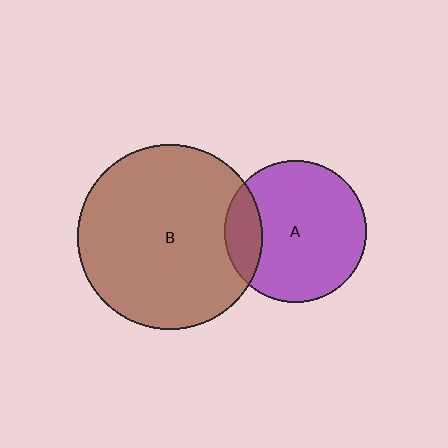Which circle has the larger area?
Circle B (brown).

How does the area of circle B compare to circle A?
Approximately 1.7 times.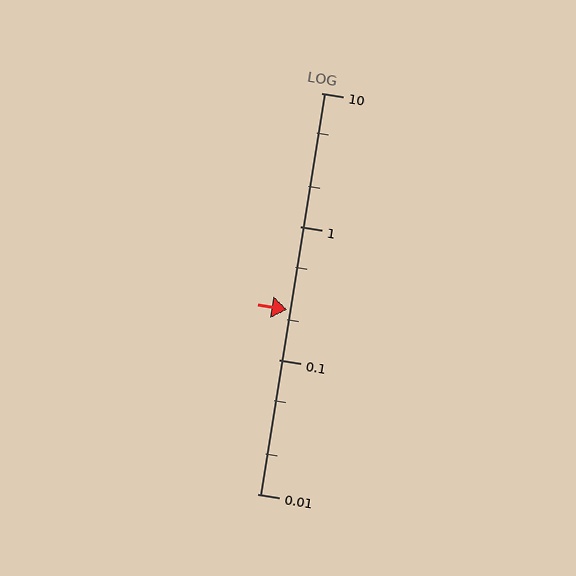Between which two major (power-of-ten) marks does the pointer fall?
The pointer is between 0.1 and 1.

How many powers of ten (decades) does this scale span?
The scale spans 3 decades, from 0.01 to 10.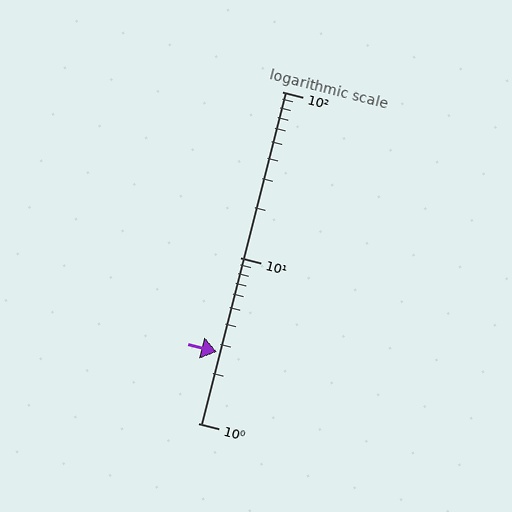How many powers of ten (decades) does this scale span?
The scale spans 2 decades, from 1 to 100.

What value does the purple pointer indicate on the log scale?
The pointer indicates approximately 2.7.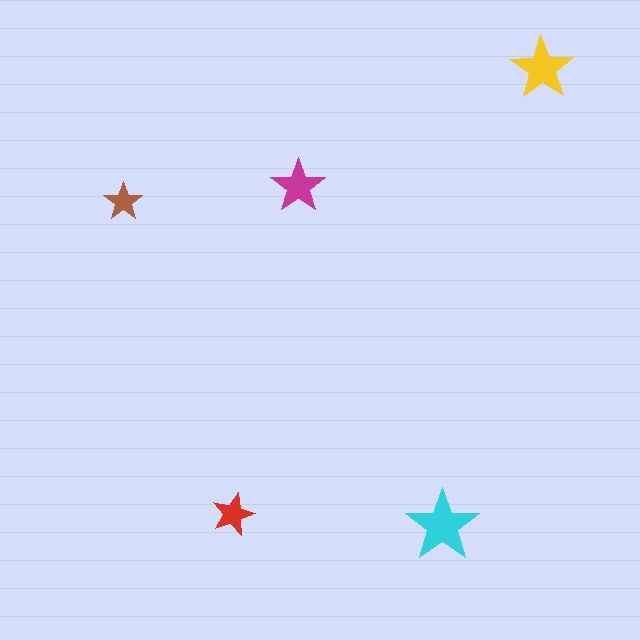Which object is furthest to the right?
The yellow star is rightmost.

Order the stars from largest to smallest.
the cyan one, the yellow one, the magenta one, the red one, the brown one.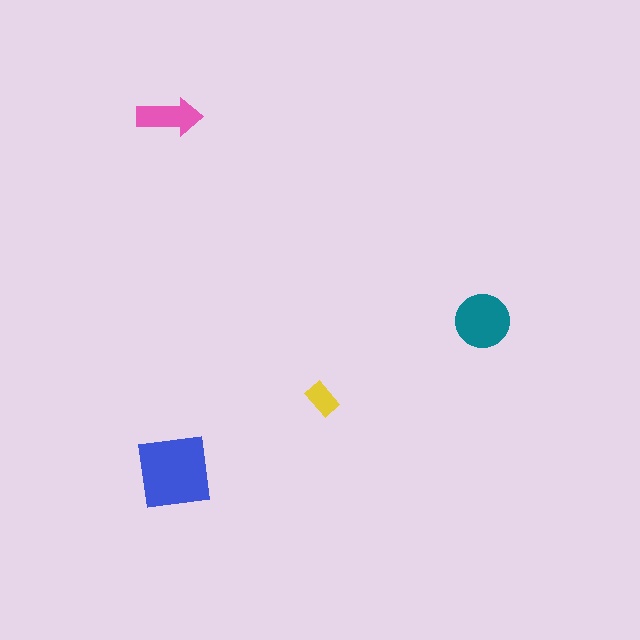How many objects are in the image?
There are 4 objects in the image.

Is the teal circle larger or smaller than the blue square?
Smaller.